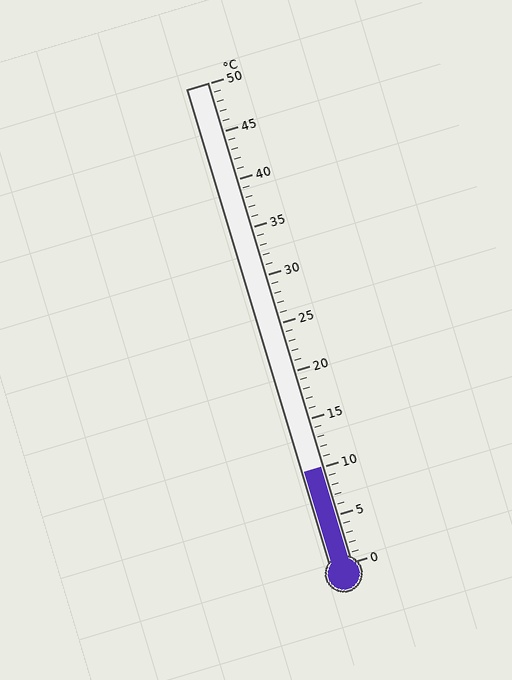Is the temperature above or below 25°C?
The temperature is below 25°C.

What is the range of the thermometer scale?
The thermometer scale ranges from 0°C to 50°C.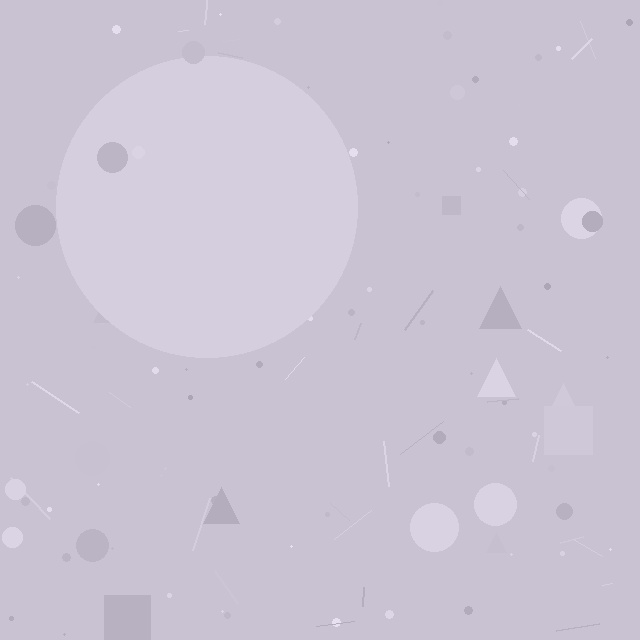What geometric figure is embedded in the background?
A circle is embedded in the background.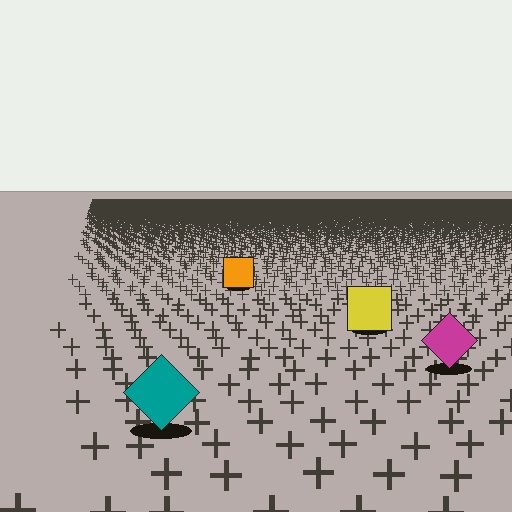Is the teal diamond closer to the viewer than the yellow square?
Yes. The teal diamond is closer — you can tell from the texture gradient: the ground texture is coarser near it.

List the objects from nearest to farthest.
From nearest to farthest: the teal diamond, the magenta diamond, the yellow square, the orange square.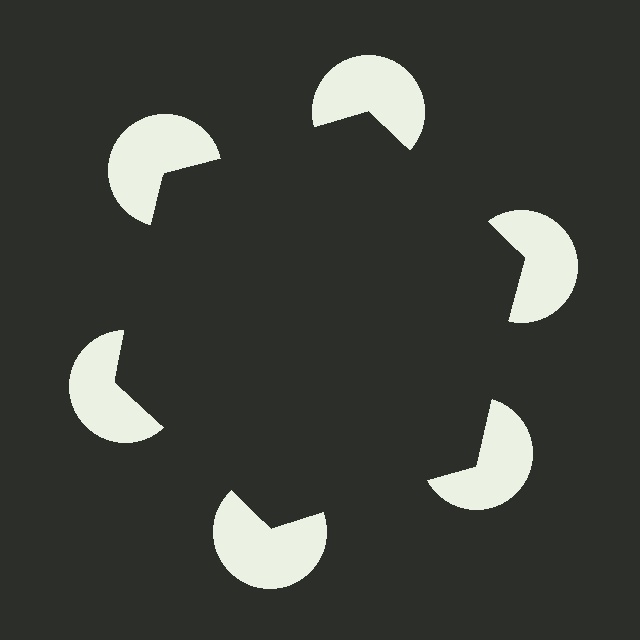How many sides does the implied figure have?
6 sides.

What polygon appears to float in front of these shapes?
An illusory hexagon — its edges are inferred from the aligned wedge cuts in the pac-man discs, not physically drawn.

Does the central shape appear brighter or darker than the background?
It typically appears slightly darker than the background, even though no actual brightness change is drawn.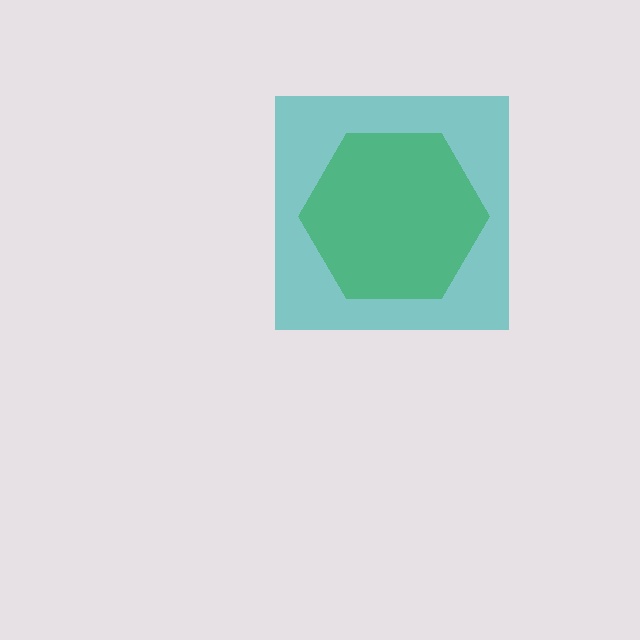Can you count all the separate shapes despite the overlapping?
Yes, there are 2 separate shapes.